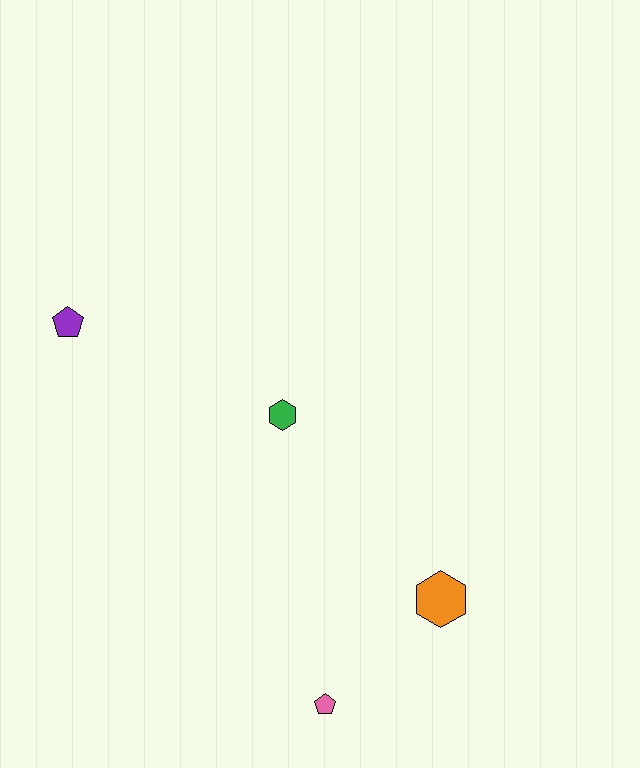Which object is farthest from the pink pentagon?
The purple pentagon is farthest from the pink pentagon.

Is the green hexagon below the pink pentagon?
No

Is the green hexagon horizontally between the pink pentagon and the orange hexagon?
No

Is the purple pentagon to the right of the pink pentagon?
No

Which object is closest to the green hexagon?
The purple pentagon is closest to the green hexagon.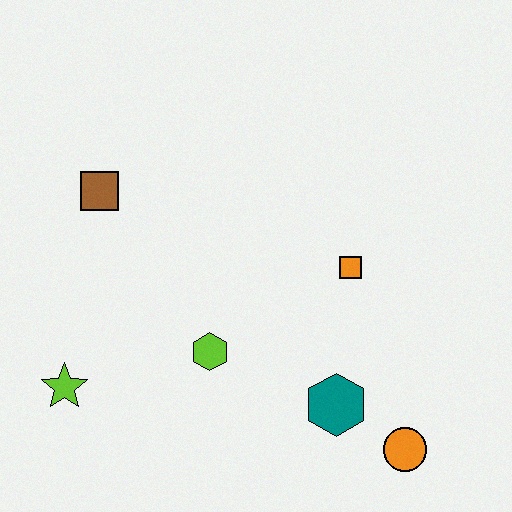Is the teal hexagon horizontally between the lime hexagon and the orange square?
Yes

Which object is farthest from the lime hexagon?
The orange circle is farthest from the lime hexagon.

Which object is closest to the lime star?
The lime hexagon is closest to the lime star.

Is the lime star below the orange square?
Yes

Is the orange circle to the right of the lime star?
Yes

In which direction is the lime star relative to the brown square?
The lime star is below the brown square.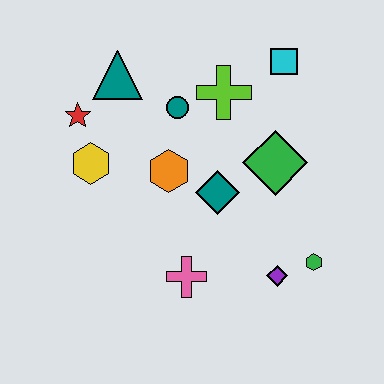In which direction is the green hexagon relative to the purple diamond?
The green hexagon is to the right of the purple diamond.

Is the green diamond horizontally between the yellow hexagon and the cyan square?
Yes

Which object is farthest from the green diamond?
The red star is farthest from the green diamond.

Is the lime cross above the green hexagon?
Yes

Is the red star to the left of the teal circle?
Yes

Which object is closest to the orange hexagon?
The teal diamond is closest to the orange hexagon.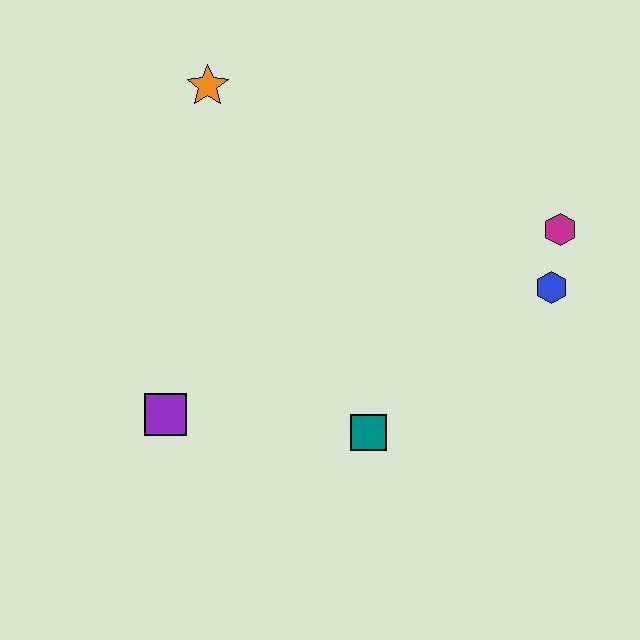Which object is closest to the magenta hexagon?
The blue hexagon is closest to the magenta hexagon.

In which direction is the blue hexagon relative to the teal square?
The blue hexagon is to the right of the teal square.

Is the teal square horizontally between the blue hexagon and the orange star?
Yes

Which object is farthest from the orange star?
The blue hexagon is farthest from the orange star.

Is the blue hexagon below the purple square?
No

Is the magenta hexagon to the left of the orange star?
No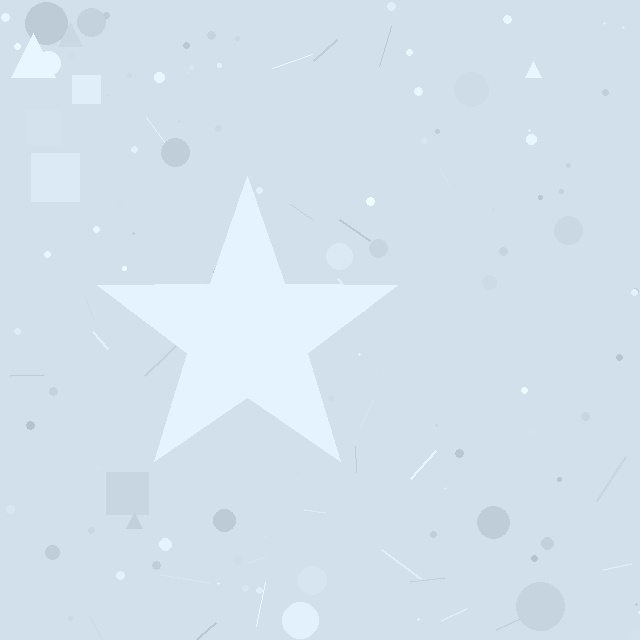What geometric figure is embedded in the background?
A star is embedded in the background.